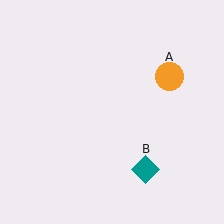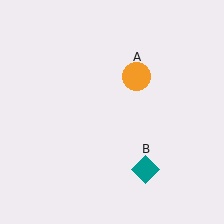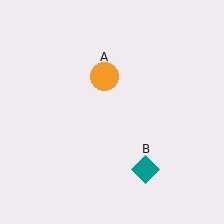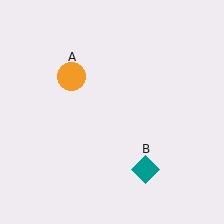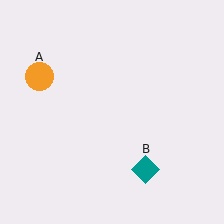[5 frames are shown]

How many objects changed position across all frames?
1 object changed position: orange circle (object A).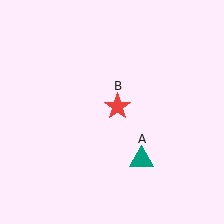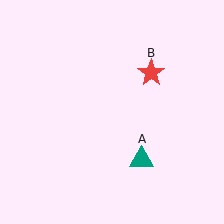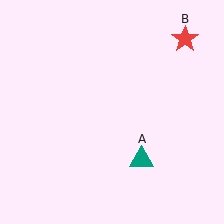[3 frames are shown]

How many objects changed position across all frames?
1 object changed position: red star (object B).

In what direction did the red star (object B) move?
The red star (object B) moved up and to the right.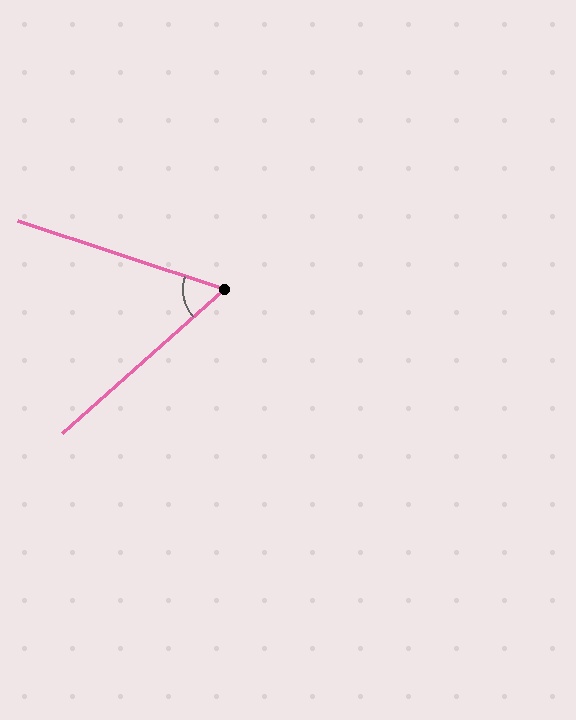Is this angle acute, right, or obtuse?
It is acute.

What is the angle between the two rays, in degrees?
Approximately 60 degrees.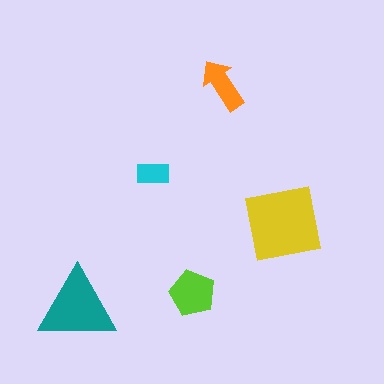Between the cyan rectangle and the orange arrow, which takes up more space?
The orange arrow.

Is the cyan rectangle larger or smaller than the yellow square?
Smaller.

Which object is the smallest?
The cyan rectangle.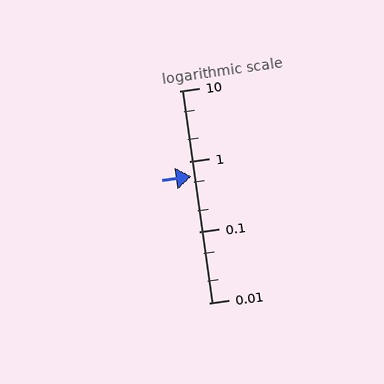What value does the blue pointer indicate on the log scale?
The pointer indicates approximately 0.61.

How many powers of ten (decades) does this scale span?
The scale spans 3 decades, from 0.01 to 10.